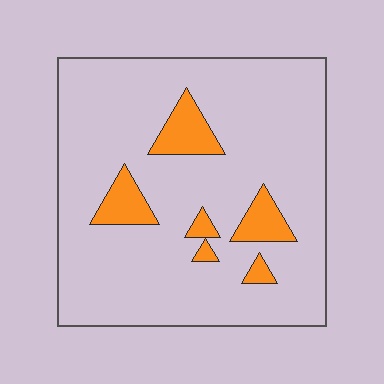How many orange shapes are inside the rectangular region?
6.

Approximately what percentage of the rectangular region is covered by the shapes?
Approximately 10%.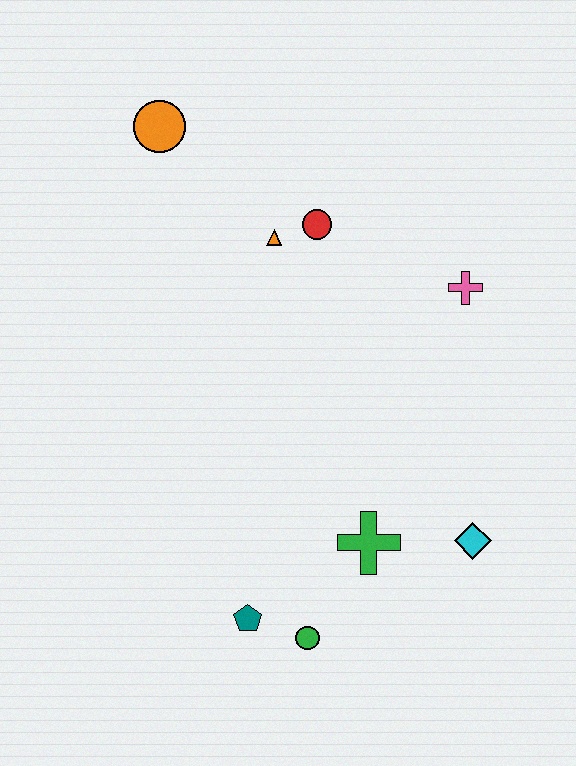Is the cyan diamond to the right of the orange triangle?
Yes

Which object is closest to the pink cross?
The red circle is closest to the pink cross.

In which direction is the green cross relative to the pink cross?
The green cross is below the pink cross.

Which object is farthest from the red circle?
The green circle is farthest from the red circle.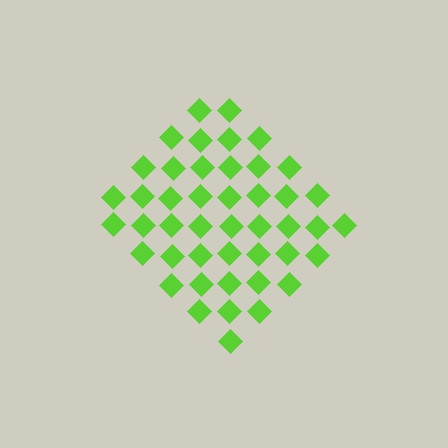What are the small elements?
The small elements are diamonds.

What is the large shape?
The large shape is a diamond.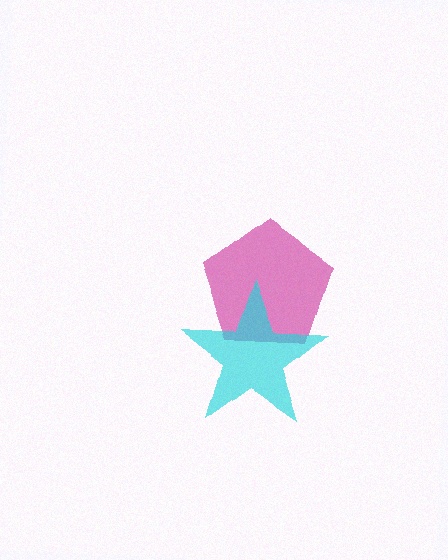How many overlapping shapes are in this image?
There are 2 overlapping shapes in the image.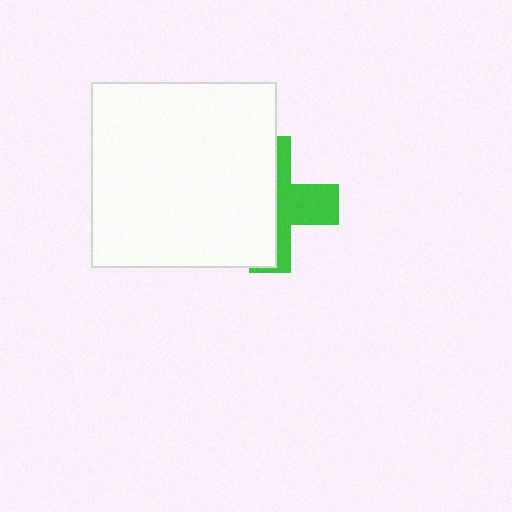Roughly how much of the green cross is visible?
A small part of it is visible (roughly 42%).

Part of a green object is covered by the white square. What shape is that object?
It is a cross.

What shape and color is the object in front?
The object in front is a white square.